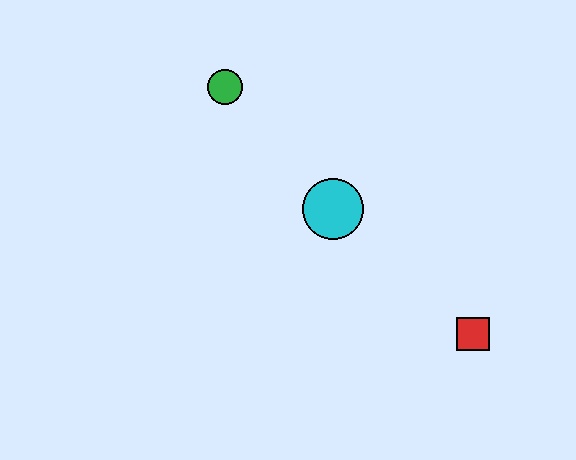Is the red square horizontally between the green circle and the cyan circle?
No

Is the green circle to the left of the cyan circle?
Yes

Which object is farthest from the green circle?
The red square is farthest from the green circle.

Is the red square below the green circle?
Yes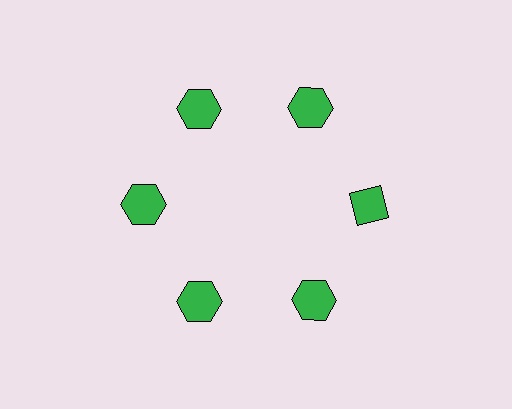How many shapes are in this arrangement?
There are 6 shapes arranged in a ring pattern.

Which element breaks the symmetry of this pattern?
The green diamond at roughly the 3 o'clock position breaks the symmetry. All other shapes are green hexagons.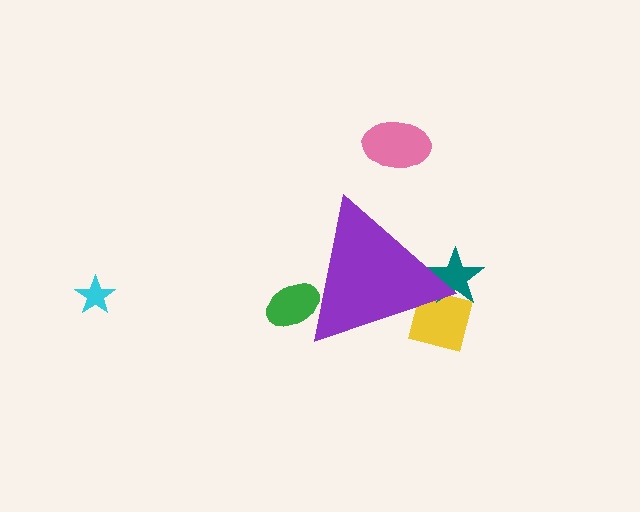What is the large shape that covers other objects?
A purple triangle.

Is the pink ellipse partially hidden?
No, the pink ellipse is fully visible.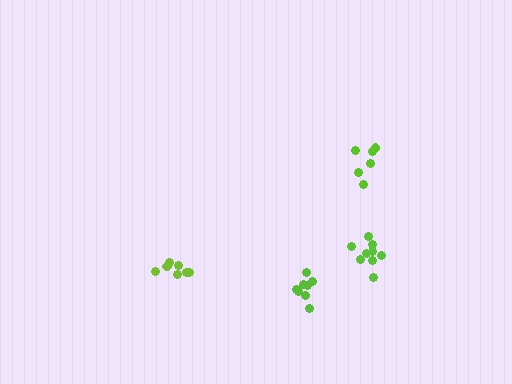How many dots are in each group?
Group 1: 9 dots, Group 2: 8 dots, Group 3: 7 dots, Group 4: 6 dots (30 total).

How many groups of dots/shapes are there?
There are 4 groups.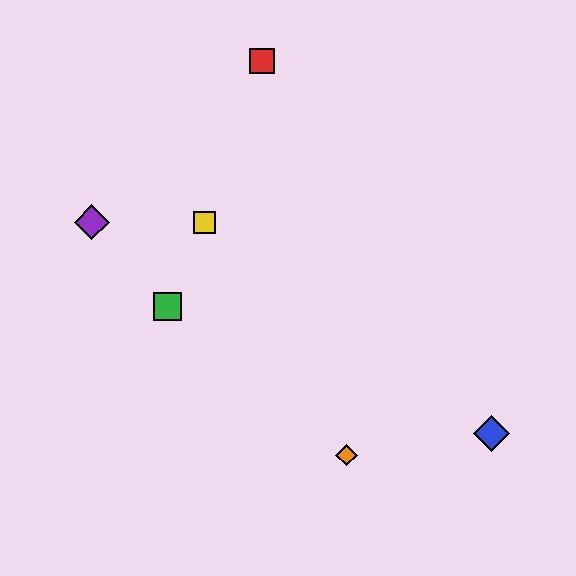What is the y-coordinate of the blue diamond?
The blue diamond is at y≈433.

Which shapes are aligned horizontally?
The yellow square, the purple diamond are aligned horizontally.